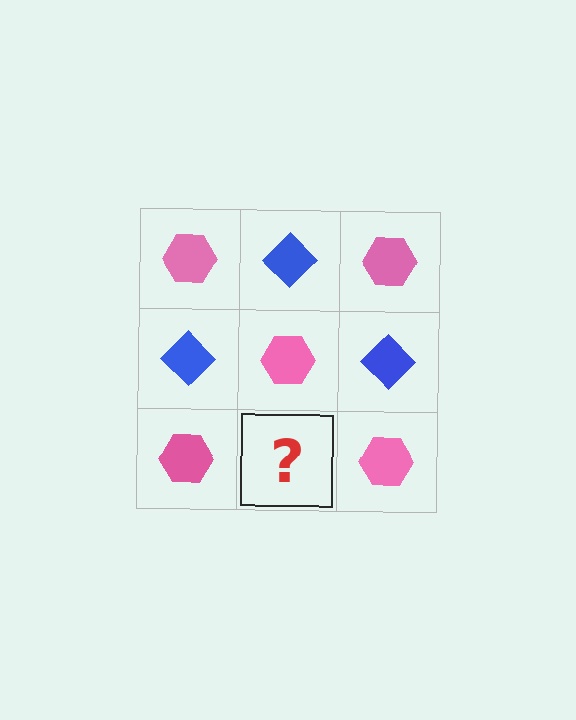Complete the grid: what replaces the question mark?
The question mark should be replaced with a blue diamond.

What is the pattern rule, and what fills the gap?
The rule is that it alternates pink hexagon and blue diamond in a checkerboard pattern. The gap should be filled with a blue diamond.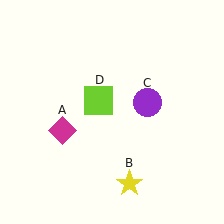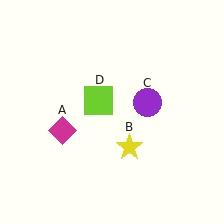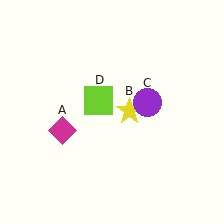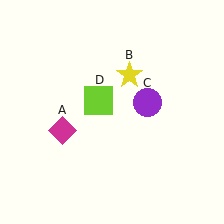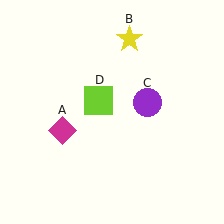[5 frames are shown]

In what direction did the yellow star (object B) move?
The yellow star (object B) moved up.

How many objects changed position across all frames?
1 object changed position: yellow star (object B).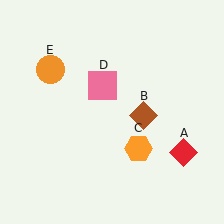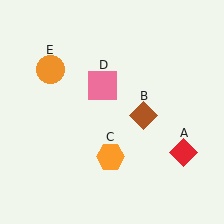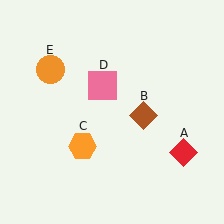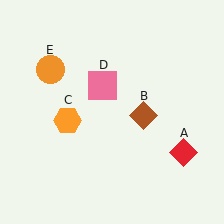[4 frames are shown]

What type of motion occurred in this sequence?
The orange hexagon (object C) rotated clockwise around the center of the scene.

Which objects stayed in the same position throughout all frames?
Red diamond (object A) and brown diamond (object B) and pink square (object D) and orange circle (object E) remained stationary.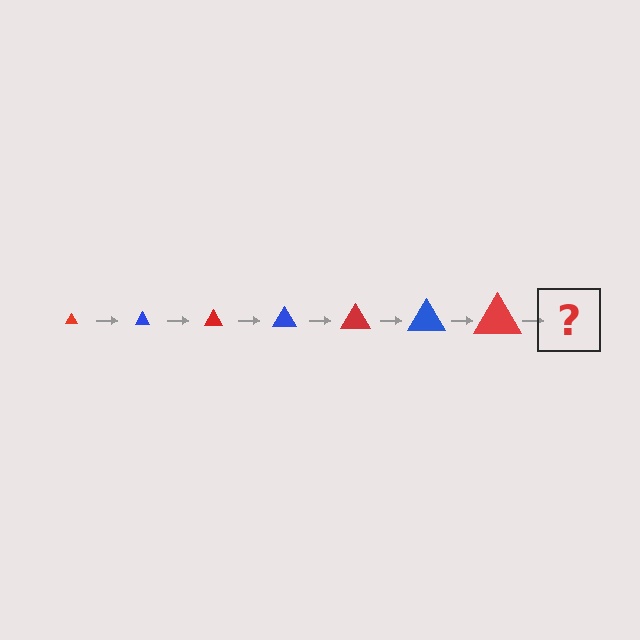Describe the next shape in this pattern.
It should be a blue triangle, larger than the previous one.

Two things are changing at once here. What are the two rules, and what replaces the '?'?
The two rules are that the triangle grows larger each step and the color cycles through red and blue. The '?' should be a blue triangle, larger than the previous one.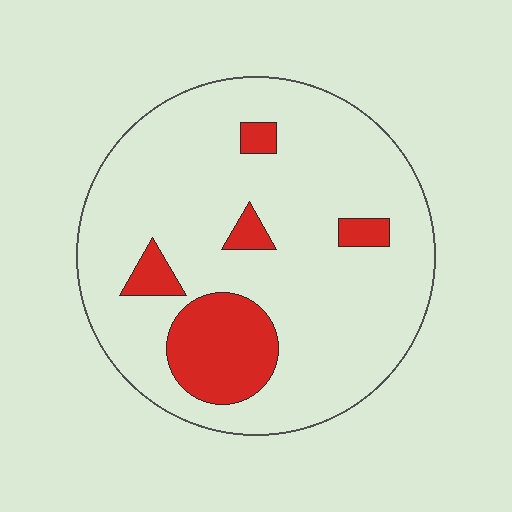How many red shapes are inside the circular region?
5.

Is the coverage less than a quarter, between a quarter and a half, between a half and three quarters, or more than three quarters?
Less than a quarter.